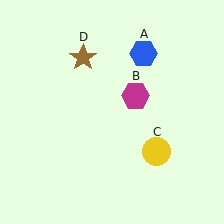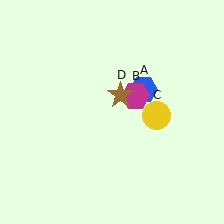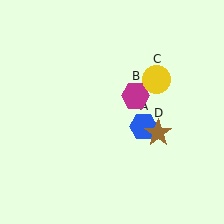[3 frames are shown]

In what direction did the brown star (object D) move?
The brown star (object D) moved down and to the right.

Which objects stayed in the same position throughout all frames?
Magenta hexagon (object B) remained stationary.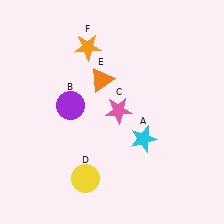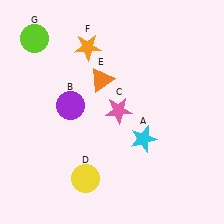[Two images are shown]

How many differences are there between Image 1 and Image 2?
There is 1 difference between the two images.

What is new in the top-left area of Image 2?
A lime circle (G) was added in the top-left area of Image 2.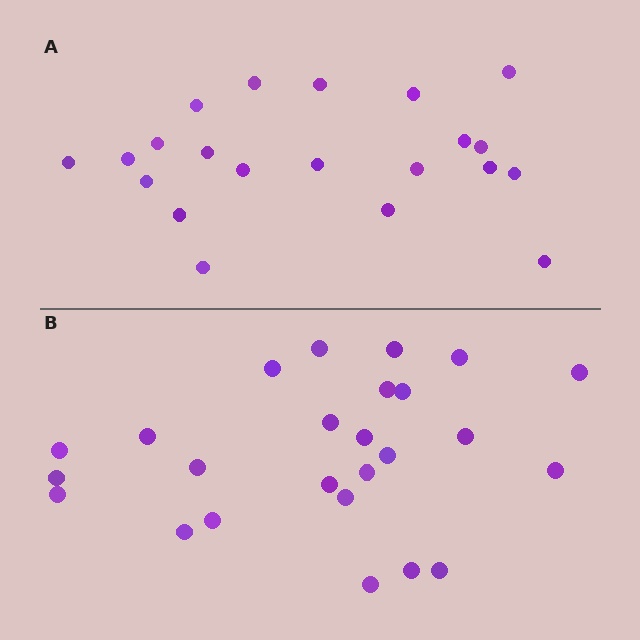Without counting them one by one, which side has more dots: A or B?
Region B (the bottom region) has more dots.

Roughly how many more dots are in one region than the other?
Region B has about 4 more dots than region A.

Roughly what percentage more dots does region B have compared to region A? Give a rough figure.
About 20% more.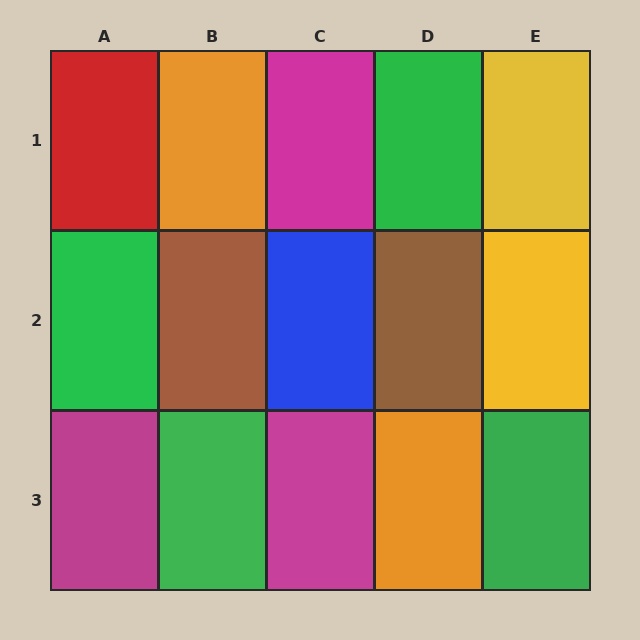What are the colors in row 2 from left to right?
Green, brown, blue, brown, yellow.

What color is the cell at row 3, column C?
Magenta.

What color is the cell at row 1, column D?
Green.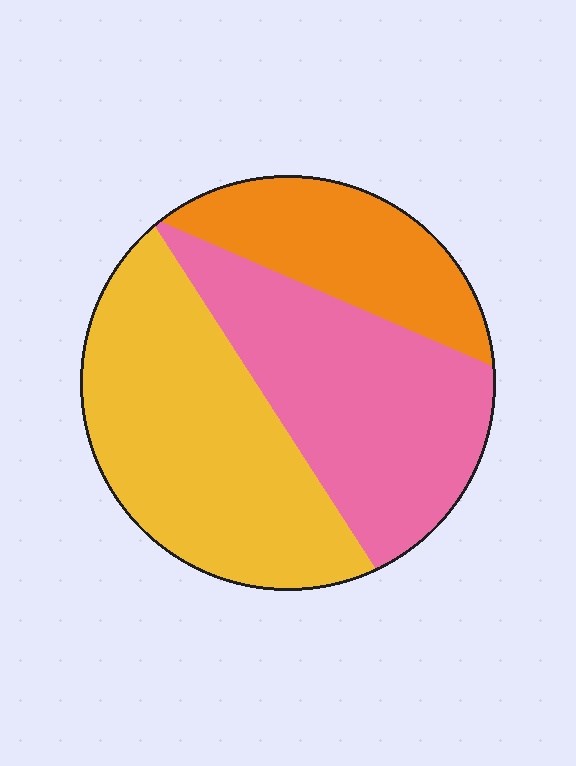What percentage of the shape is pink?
Pink covers roughly 35% of the shape.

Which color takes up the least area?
Orange, at roughly 20%.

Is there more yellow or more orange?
Yellow.